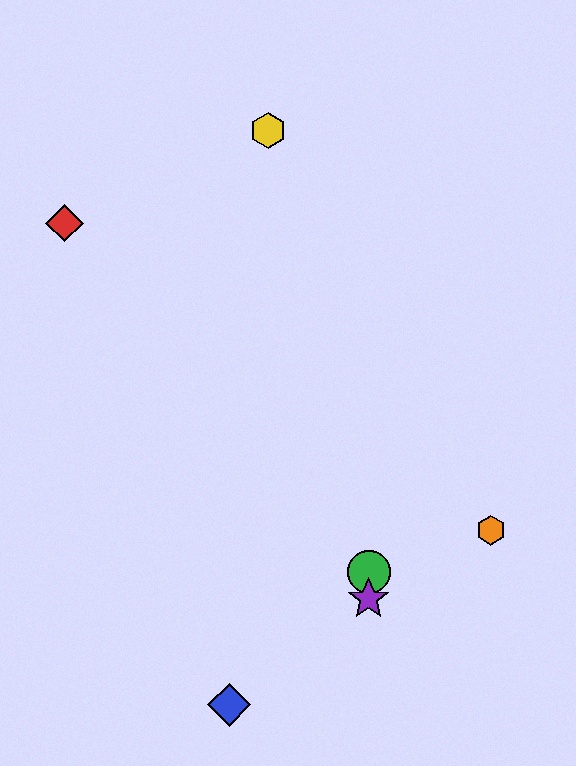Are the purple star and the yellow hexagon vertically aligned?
No, the purple star is at x≈369 and the yellow hexagon is at x≈268.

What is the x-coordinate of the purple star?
The purple star is at x≈369.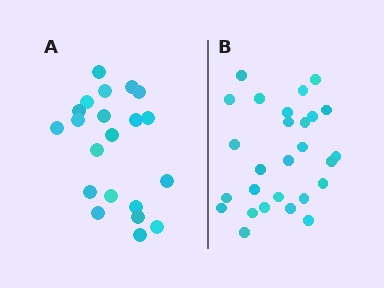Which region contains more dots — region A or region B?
Region B (the right region) has more dots.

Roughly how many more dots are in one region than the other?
Region B has about 6 more dots than region A.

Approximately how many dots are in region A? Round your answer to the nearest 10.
About 20 dots. (The exact count is 21, which rounds to 20.)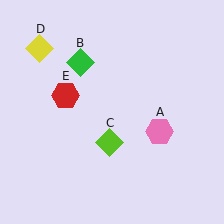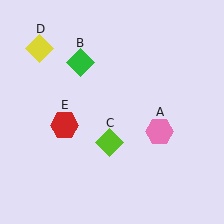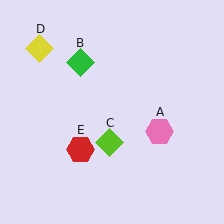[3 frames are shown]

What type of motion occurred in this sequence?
The red hexagon (object E) rotated counterclockwise around the center of the scene.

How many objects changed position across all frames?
1 object changed position: red hexagon (object E).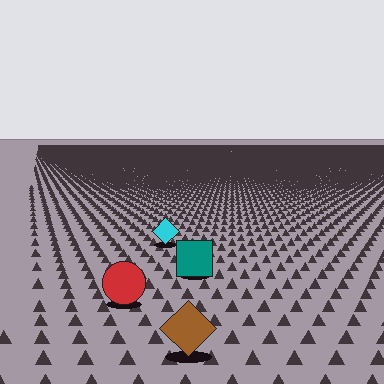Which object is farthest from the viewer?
The cyan diamond is farthest from the viewer. It appears smaller and the ground texture around it is denser.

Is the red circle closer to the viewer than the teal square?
Yes. The red circle is closer — you can tell from the texture gradient: the ground texture is coarser near it.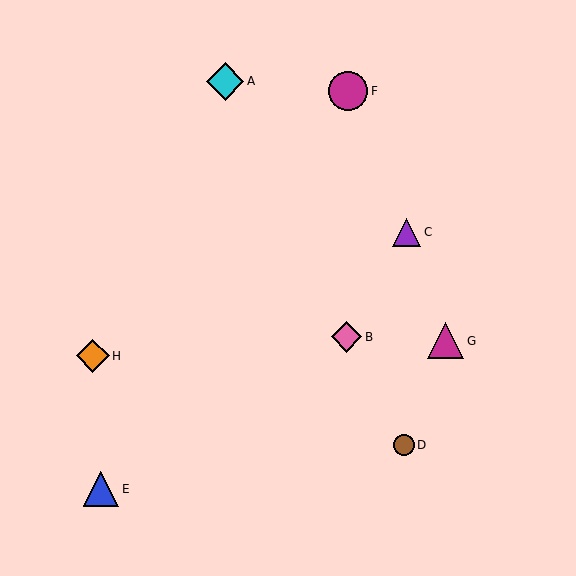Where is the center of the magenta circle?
The center of the magenta circle is at (348, 91).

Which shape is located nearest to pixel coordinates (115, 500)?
The blue triangle (labeled E) at (101, 489) is nearest to that location.